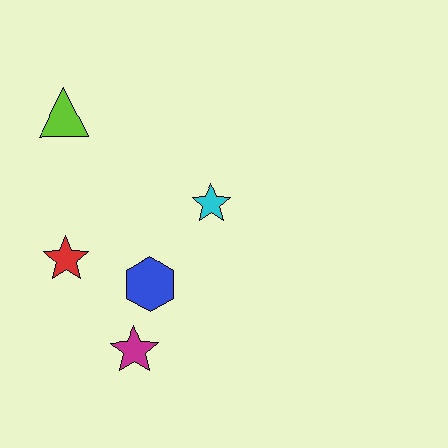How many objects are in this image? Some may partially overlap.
There are 5 objects.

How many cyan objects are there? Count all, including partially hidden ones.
There is 1 cyan object.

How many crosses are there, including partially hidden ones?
There are no crosses.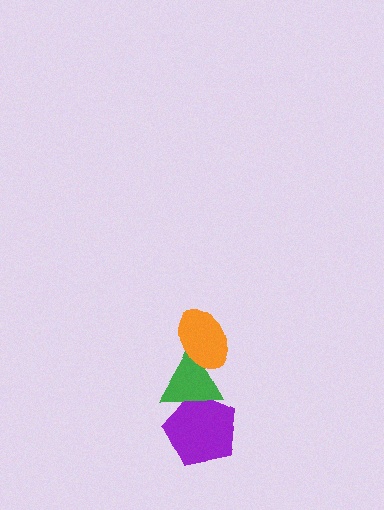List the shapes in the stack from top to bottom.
From top to bottom: the orange ellipse, the green triangle, the purple pentagon.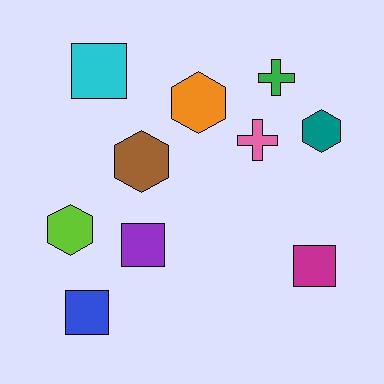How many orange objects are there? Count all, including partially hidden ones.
There is 1 orange object.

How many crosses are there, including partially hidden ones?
There are 2 crosses.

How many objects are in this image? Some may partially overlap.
There are 10 objects.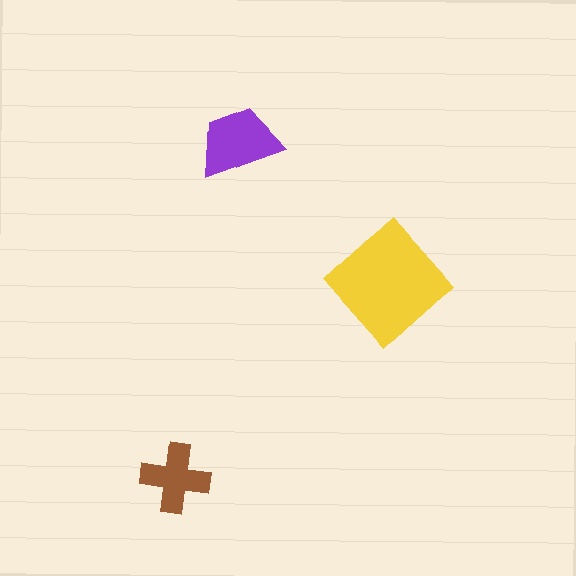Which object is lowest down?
The brown cross is bottommost.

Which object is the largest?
The yellow diamond.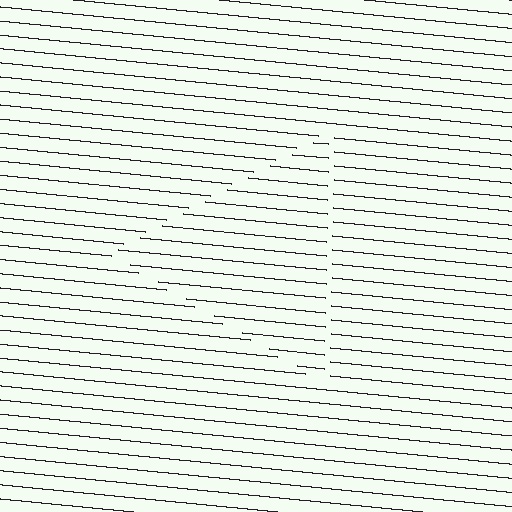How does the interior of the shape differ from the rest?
The interior of the shape contains the same grating, shifted by half a period — the contour is defined by the phase discontinuity where line-ends from the inner and outer gratings abut.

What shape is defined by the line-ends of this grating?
An illusory triangle. The interior of the shape contains the same grating, shifted by half a period — the contour is defined by the phase discontinuity where line-ends from the inner and outer gratings abut.